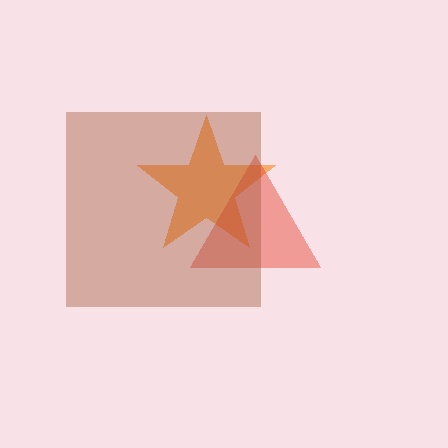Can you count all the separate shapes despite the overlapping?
Yes, there are 3 separate shapes.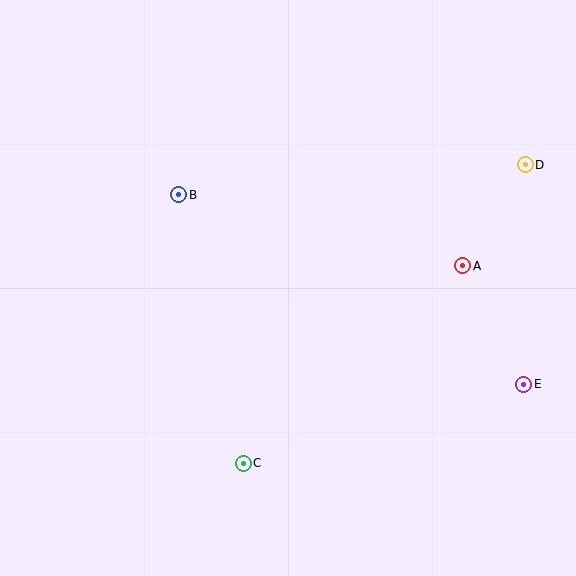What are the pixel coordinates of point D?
Point D is at (525, 165).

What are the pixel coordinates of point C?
Point C is at (243, 463).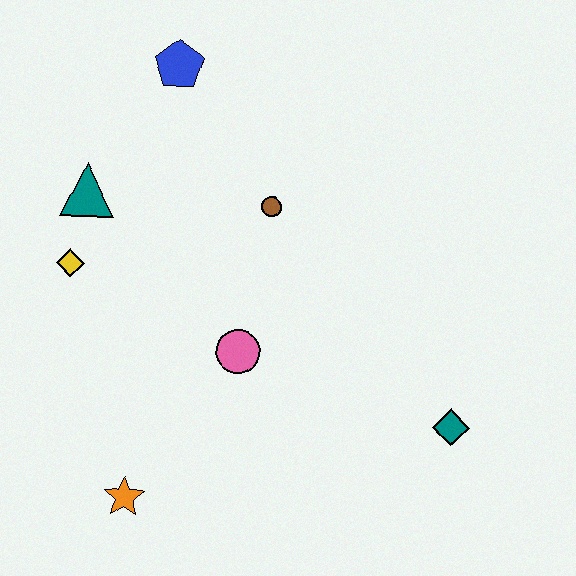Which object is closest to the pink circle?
The brown circle is closest to the pink circle.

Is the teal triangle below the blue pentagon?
Yes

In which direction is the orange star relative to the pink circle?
The orange star is below the pink circle.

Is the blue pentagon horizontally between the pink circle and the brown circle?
No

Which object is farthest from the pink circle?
The blue pentagon is farthest from the pink circle.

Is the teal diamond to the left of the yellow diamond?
No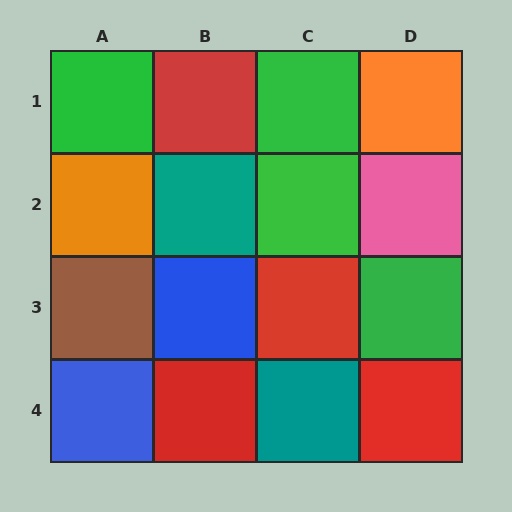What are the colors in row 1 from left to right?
Green, red, green, orange.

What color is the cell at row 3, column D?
Green.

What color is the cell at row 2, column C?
Green.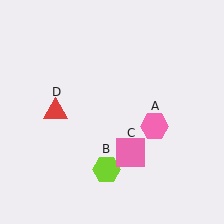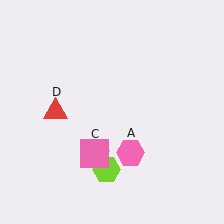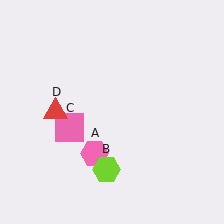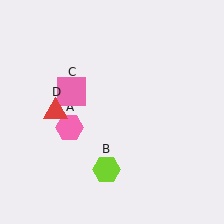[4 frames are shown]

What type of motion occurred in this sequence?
The pink hexagon (object A), pink square (object C) rotated clockwise around the center of the scene.